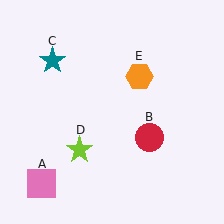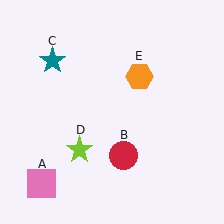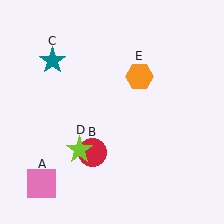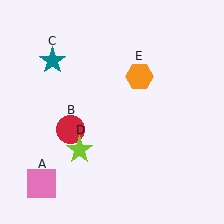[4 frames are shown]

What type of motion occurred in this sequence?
The red circle (object B) rotated clockwise around the center of the scene.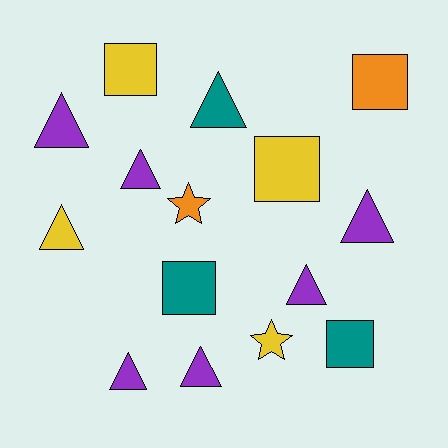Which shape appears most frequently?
Triangle, with 8 objects.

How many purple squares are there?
There are no purple squares.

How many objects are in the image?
There are 15 objects.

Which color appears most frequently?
Purple, with 6 objects.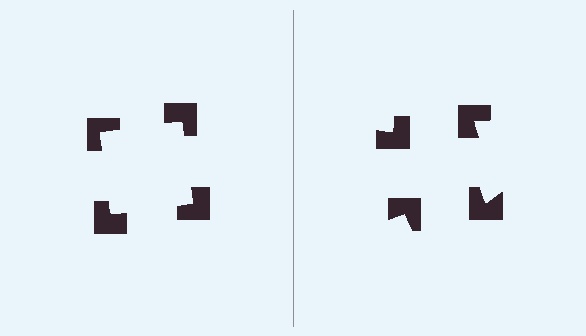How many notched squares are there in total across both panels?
8 — 4 on each side.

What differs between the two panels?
The notched squares are positioned identically on both sides; only the wedge orientations differ. On the left they align to a square; on the right they are misaligned.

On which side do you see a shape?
An illusory square appears on the left side. On the right side the wedge cuts are rotated, so no coherent shape forms.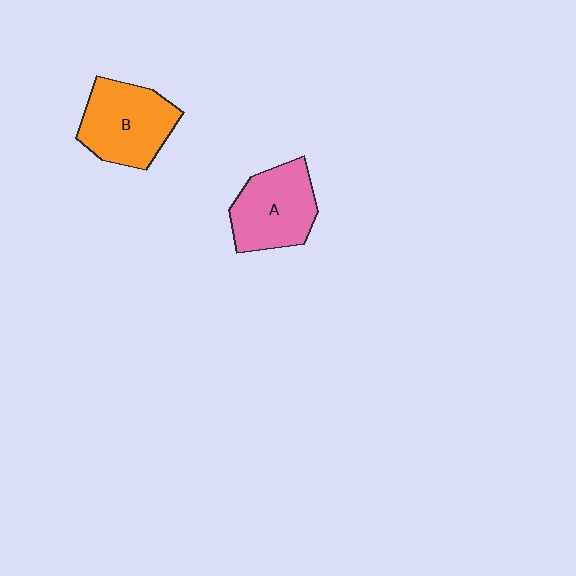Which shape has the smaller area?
Shape A (pink).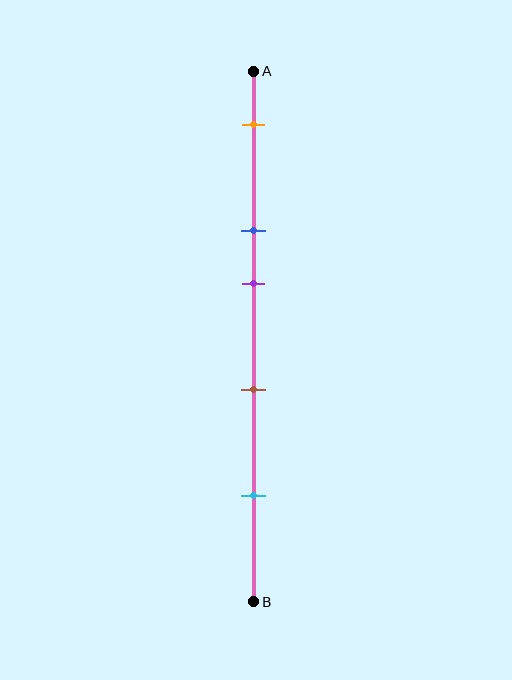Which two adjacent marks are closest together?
The blue and purple marks are the closest adjacent pair.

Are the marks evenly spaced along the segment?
No, the marks are not evenly spaced.